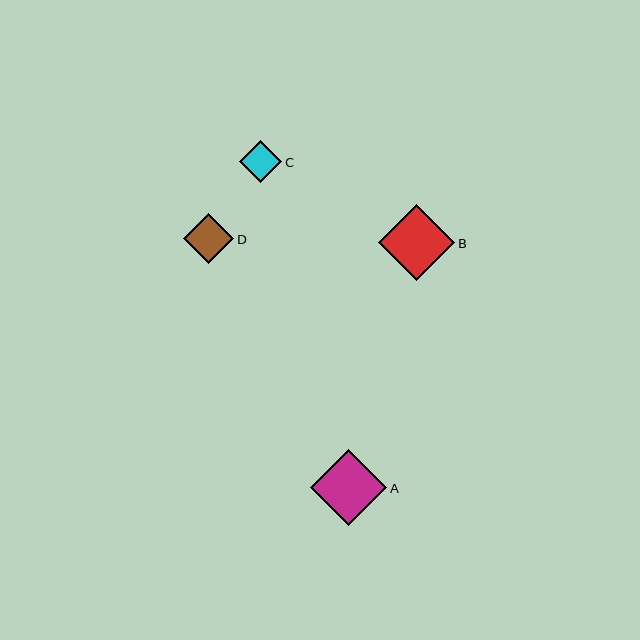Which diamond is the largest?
Diamond A is the largest with a size of approximately 76 pixels.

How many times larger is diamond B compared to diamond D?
Diamond B is approximately 1.5 times the size of diamond D.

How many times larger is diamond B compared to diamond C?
Diamond B is approximately 1.8 times the size of diamond C.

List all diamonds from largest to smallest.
From largest to smallest: A, B, D, C.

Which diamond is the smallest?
Diamond C is the smallest with a size of approximately 42 pixels.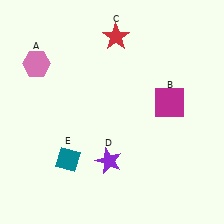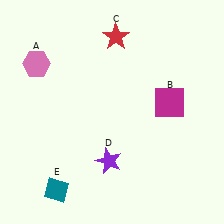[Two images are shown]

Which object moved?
The teal diamond (E) moved down.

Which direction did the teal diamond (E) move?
The teal diamond (E) moved down.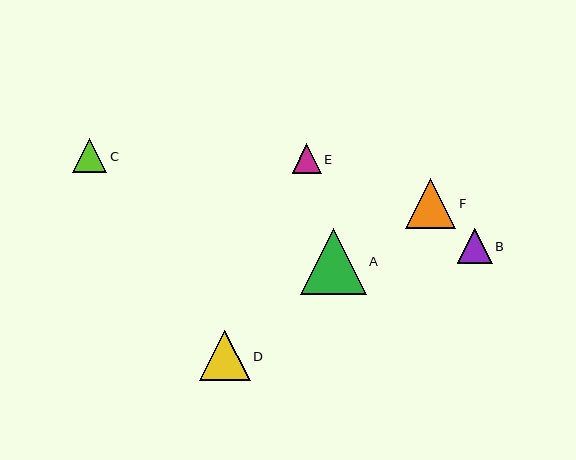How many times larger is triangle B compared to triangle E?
Triangle B is approximately 1.2 times the size of triangle E.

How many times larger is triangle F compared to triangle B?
Triangle F is approximately 1.4 times the size of triangle B.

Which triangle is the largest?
Triangle A is the largest with a size of approximately 66 pixels.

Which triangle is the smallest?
Triangle E is the smallest with a size of approximately 29 pixels.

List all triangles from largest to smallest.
From largest to smallest: A, D, F, B, C, E.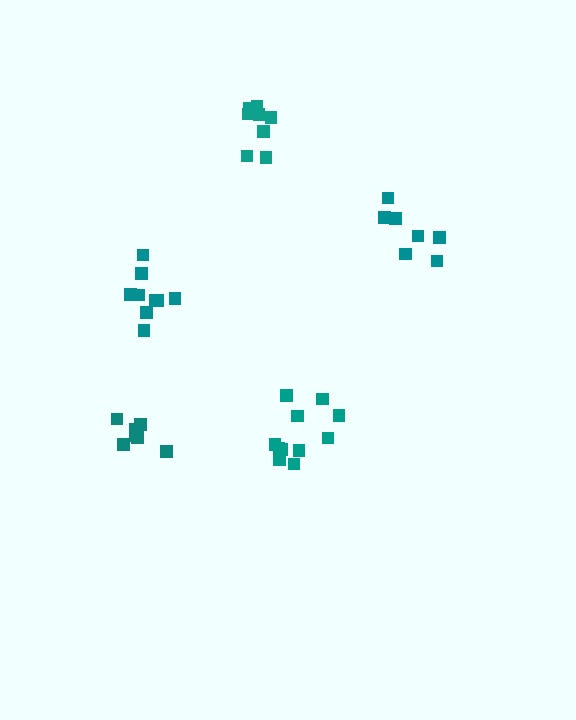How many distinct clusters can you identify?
There are 5 distinct clusters.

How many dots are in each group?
Group 1: 8 dots, Group 2: 7 dots, Group 3: 9 dots, Group 4: 7 dots, Group 5: 12 dots (43 total).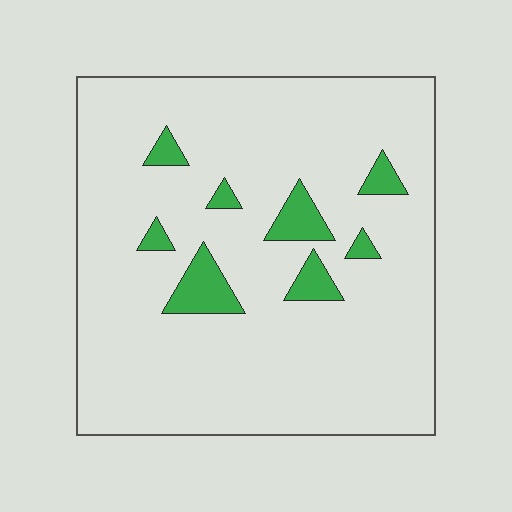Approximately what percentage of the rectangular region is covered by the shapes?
Approximately 10%.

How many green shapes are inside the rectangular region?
8.